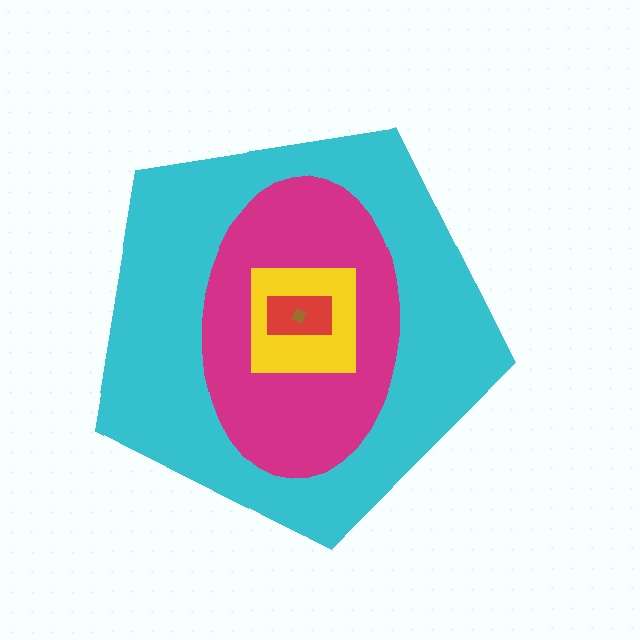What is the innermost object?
The brown diamond.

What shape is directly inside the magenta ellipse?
The yellow square.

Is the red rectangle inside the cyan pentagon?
Yes.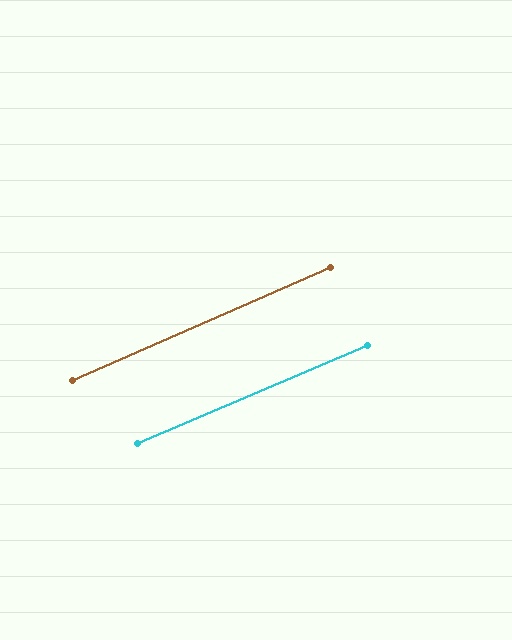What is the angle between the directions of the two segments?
Approximately 1 degree.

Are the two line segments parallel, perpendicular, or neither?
Parallel — their directions differ by only 0.7°.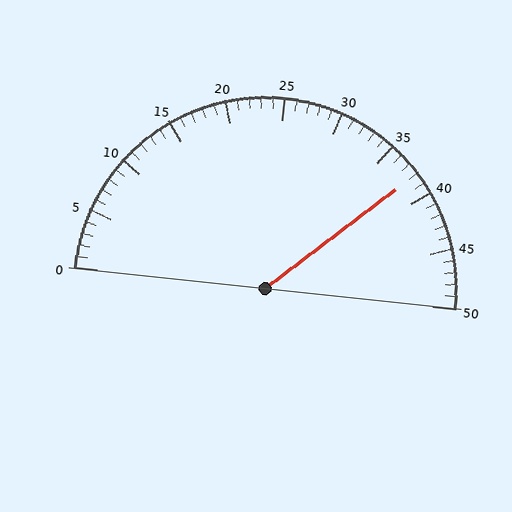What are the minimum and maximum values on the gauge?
The gauge ranges from 0 to 50.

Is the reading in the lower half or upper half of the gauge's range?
The reading is in the upper half of the range (0 to 50).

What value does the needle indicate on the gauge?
The needle indicates approximately 38.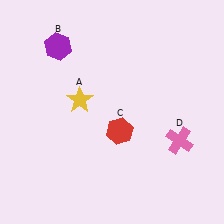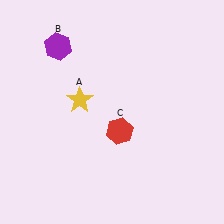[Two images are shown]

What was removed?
The pink cross (D) was removed in Image 2.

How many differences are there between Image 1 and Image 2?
There is 1 difference between the two images.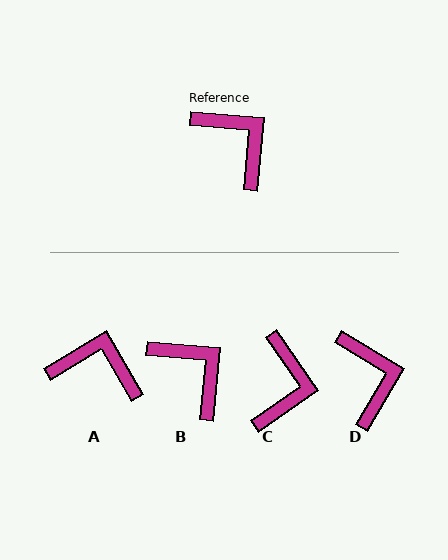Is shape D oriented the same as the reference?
No, it is off by about 26 degrees.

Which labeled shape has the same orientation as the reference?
B.